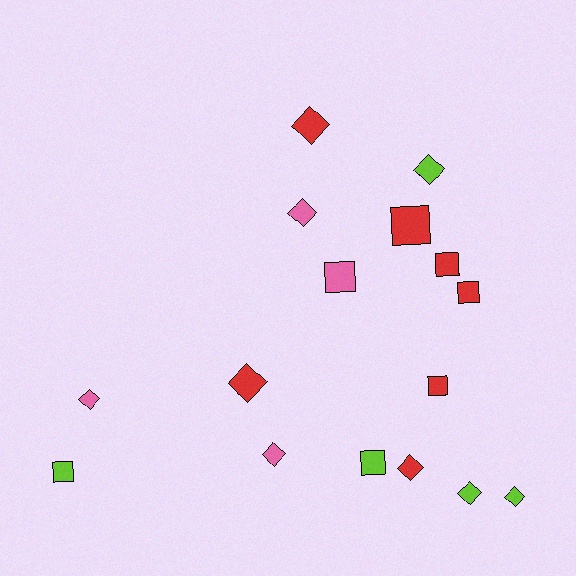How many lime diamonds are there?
There are 3 lime diamonds.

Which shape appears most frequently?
Diamond, with 9 objects.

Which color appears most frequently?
Red, with 7 objects.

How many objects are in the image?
There are 16 objects.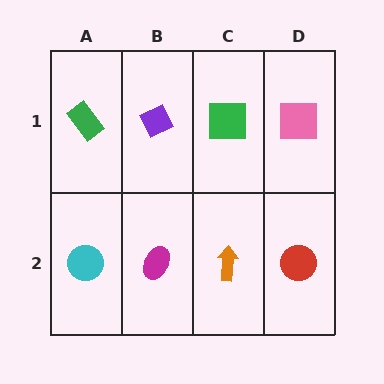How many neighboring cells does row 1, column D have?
2.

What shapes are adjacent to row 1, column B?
A magenta ellipse (row 2, column B), a green rectangle (row 1, column A), a green square (row 1, column C).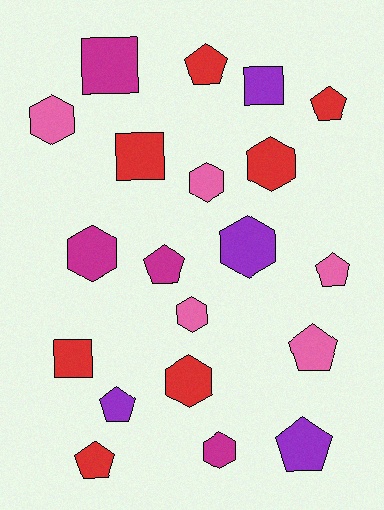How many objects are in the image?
There are 20 objects.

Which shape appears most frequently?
Pentagon, with 8 objects.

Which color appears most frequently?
Red, with 7 objects.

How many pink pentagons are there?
There are 2 pink pentagons.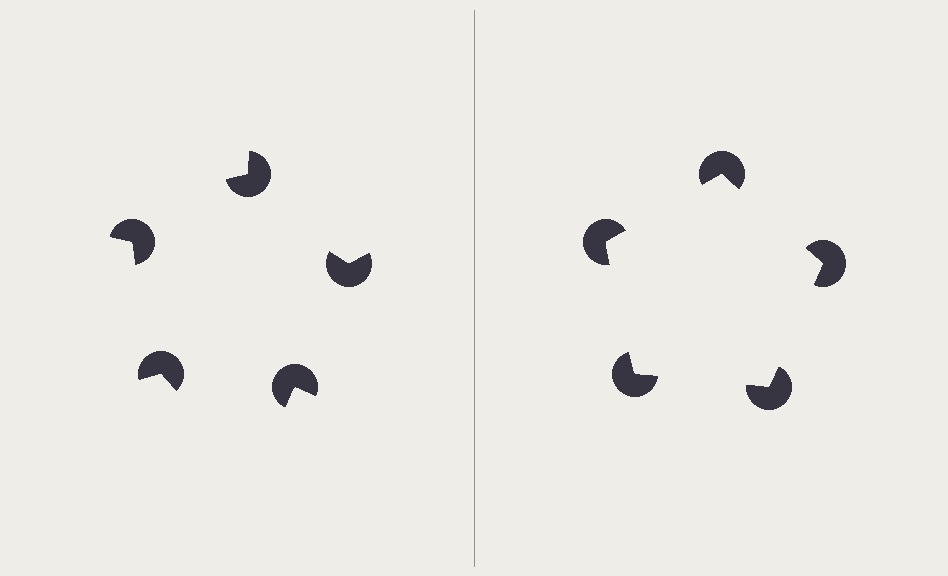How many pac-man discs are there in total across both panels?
10 — 5 on each side.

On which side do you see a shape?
An illusory pentagon appears on the right side. On the left side the wedge cuts are rotated, so no coherent shape forms.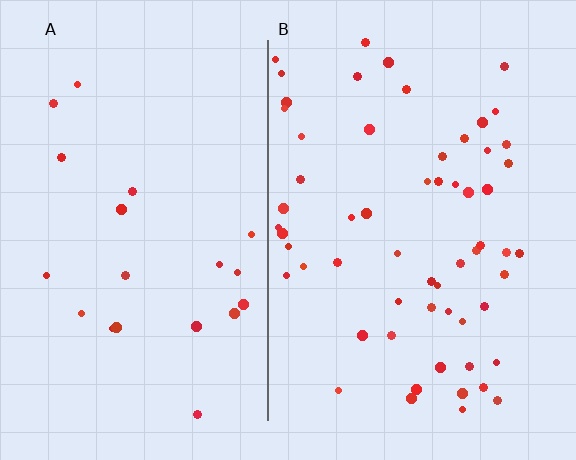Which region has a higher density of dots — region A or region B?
B (the right).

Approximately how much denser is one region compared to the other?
Approximately 2.9× — region B over region A.